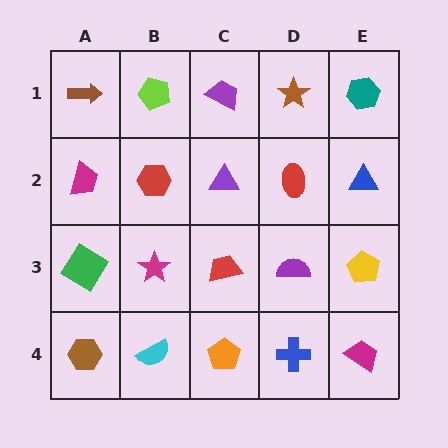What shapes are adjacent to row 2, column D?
A brown star (row 1, column D), a purple semicircle (row 3, column D), a purple triangle (row 2, column C), a blue triangle (row 2, column E).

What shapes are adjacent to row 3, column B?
A red hexagon (row 2, column B), a cyan semicircle (row 4, column B), a green diamond (row 3, column A), a red trapezoid (row 3, column C).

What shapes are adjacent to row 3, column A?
A magenta trapezoid (row 2, column A), a brown hexagon (row 4, column A), a magenta star (row 3, column B).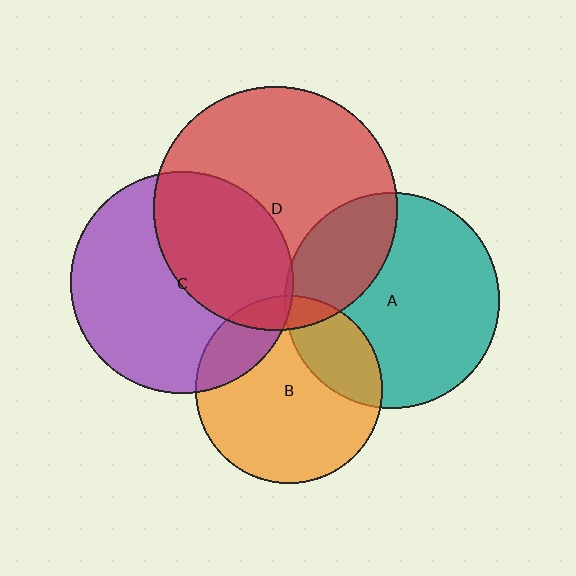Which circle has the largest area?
Circle D (red).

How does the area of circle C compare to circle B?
Approximately 1.4 times.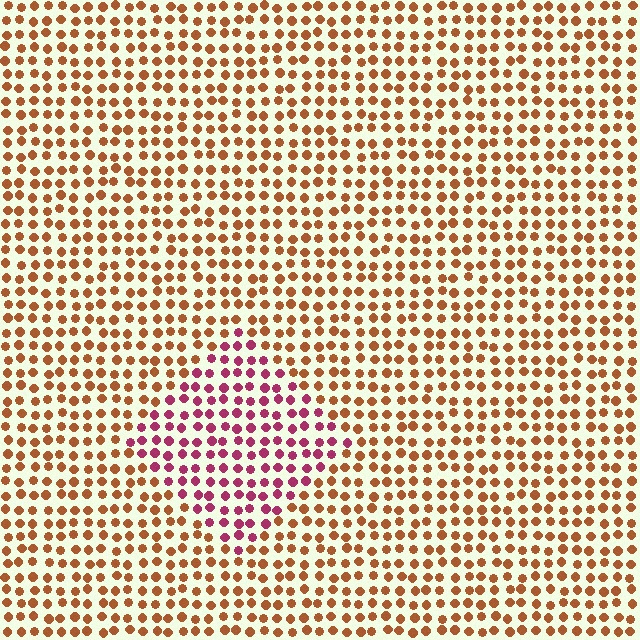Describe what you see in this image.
The image is filled with small brown elements in a uniform arrangement. A diamond-shaped region is visible where the elements are tinted to a slightly different hue, forming a subtle color boundary.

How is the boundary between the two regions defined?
The boundary is defined purely by a slight shift in hue (about 49 degrees). Spacing, size, and orientation are identical on both sides.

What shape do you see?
I see a diamond.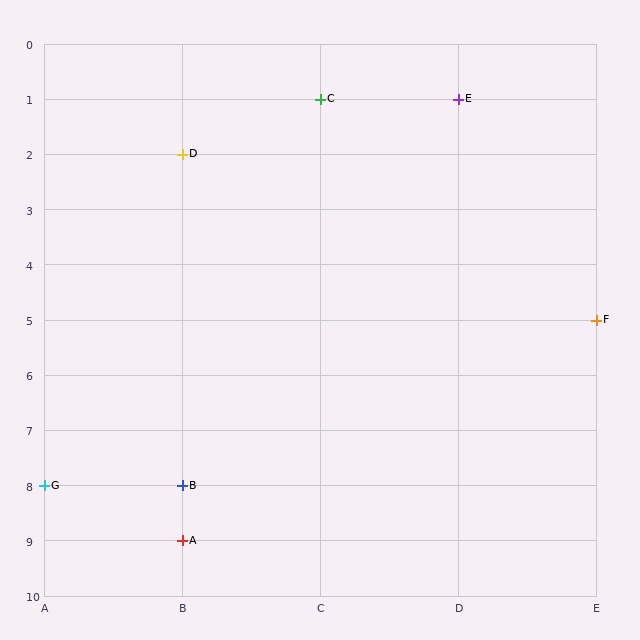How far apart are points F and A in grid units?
Points F and A are 3 columns and 4 rows apart (about 5.0 grid units diagonally).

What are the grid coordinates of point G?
Point G is at grid coordinates (A, 8).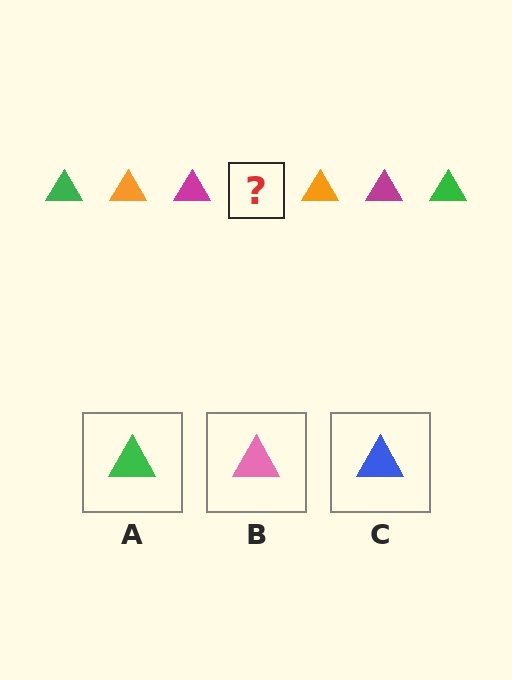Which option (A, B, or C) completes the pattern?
A.